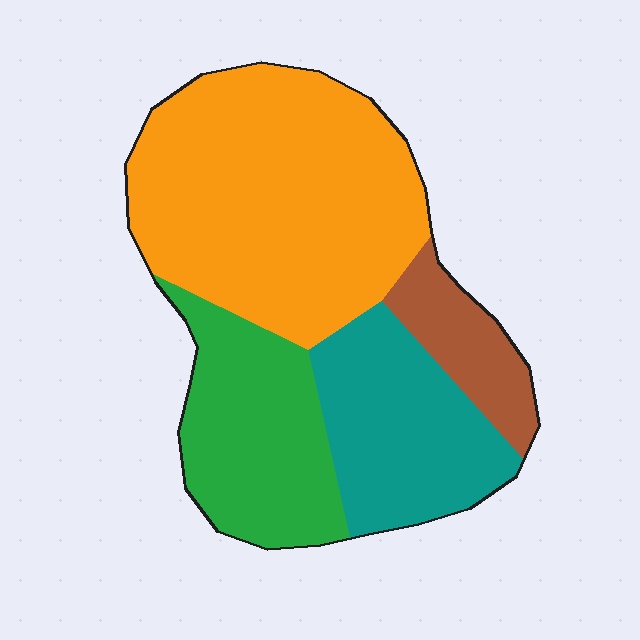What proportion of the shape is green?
Green covers 22% of the shape.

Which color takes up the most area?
Orange, at roughly 45%.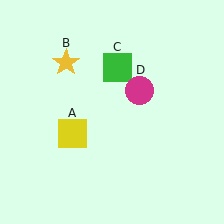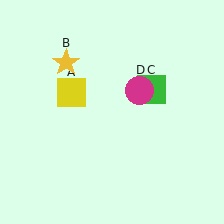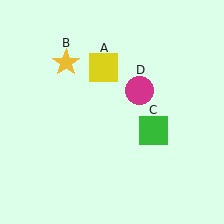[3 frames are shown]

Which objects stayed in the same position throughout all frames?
Yellow star (object B) and magenta circle (object D) remained stationary.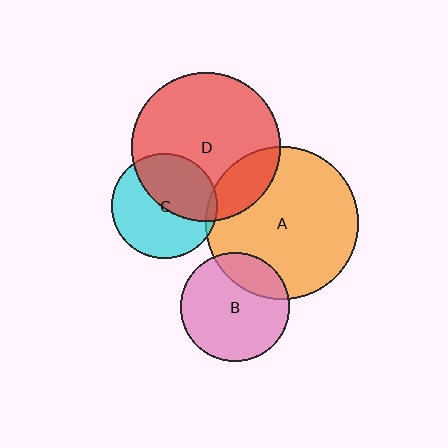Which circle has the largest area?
Circle A (orange).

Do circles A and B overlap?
Yes.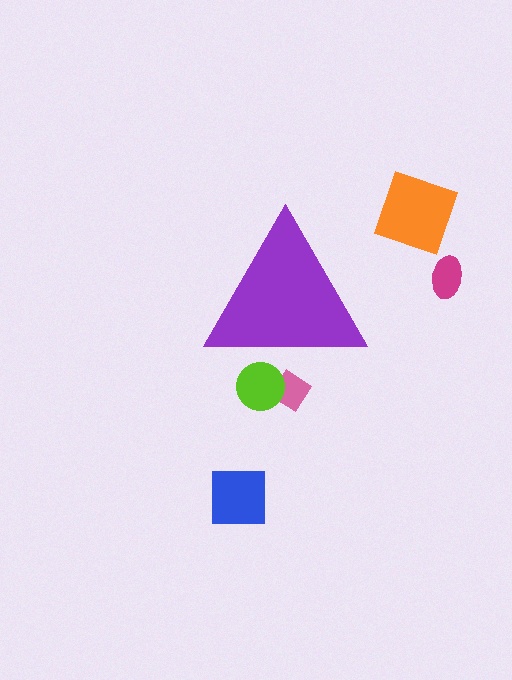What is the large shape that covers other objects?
A purple triangle.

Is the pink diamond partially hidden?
Yes, the pink diamond is partially hidden behind the purple triangle.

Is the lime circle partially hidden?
Yes, the lime circle is partially hidden behind the purple triangle.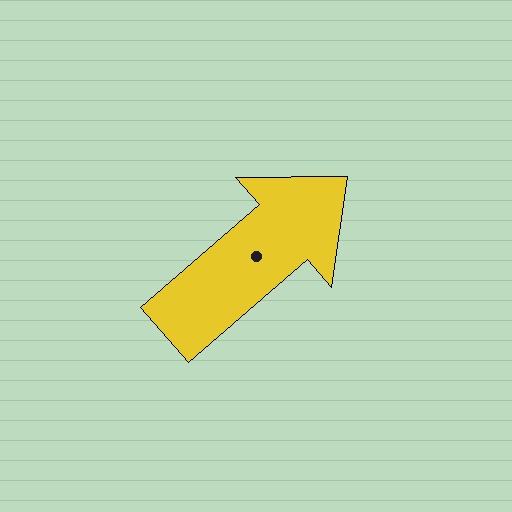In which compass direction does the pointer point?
Northeast.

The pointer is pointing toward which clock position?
Roughly 2 o'clock.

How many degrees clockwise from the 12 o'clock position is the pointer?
Approximately 49 degrees.